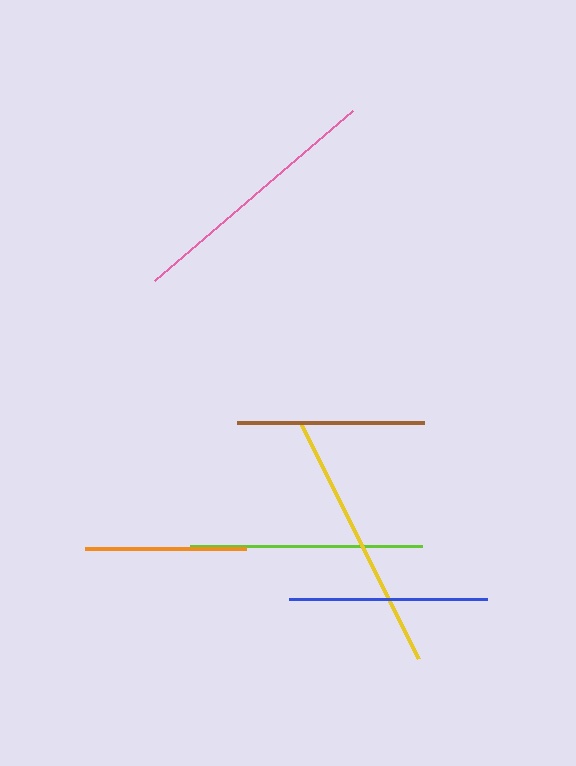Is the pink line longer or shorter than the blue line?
The pink line is longer than the blue line.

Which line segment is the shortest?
The orange line is the shortest at approximately 161 pixels.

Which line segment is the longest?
The yellow line is the longest at approximately 264 pixels.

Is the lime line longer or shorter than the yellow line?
The yellow line is longer than the lime line.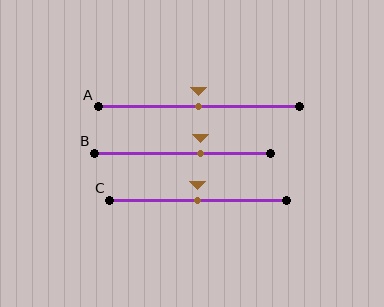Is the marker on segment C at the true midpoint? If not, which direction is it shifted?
Yes, the marker on segment C is at the true midpoint.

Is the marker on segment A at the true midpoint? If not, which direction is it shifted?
Yes, the marker on segment A is at the true midpoint.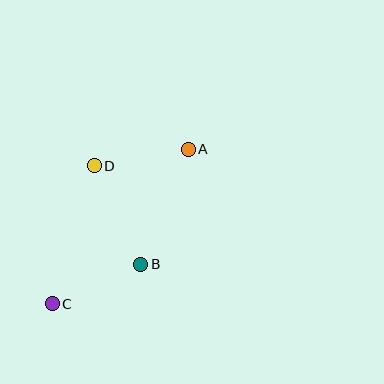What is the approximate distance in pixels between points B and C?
The distance between B and C is approximately 97 pixels.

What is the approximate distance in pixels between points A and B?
The distance between A and B is approximately 124 pixels.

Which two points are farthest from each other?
Points A and C are farthest from each other.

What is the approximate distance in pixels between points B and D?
The distance between B and D is approximately 109 pixels.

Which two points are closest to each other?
Points A and D are closest to each other.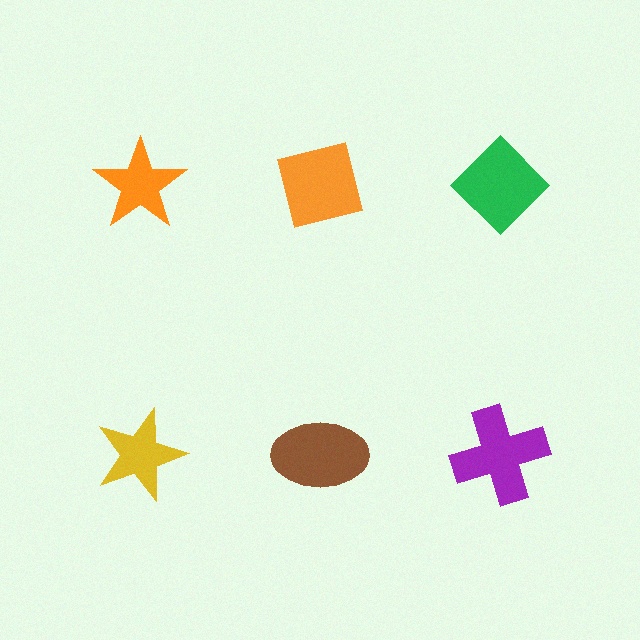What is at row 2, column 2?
A brown ellipse.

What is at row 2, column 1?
A yellow star.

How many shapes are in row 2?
3 shapes.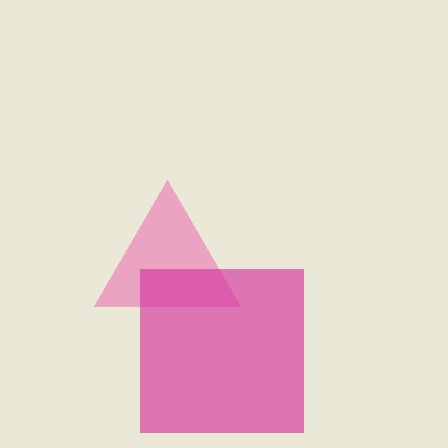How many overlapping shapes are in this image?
There are 2 overlapping shapes in the image.